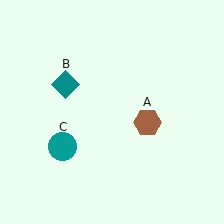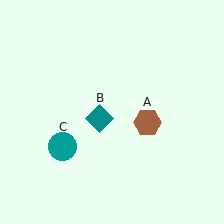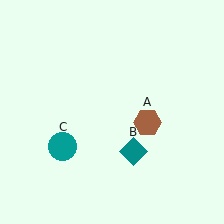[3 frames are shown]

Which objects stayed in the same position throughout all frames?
Brown hexagon (object A) and teal circle (object C) remained stationary.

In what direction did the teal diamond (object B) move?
The teal diamond (object B) moved down and to the right.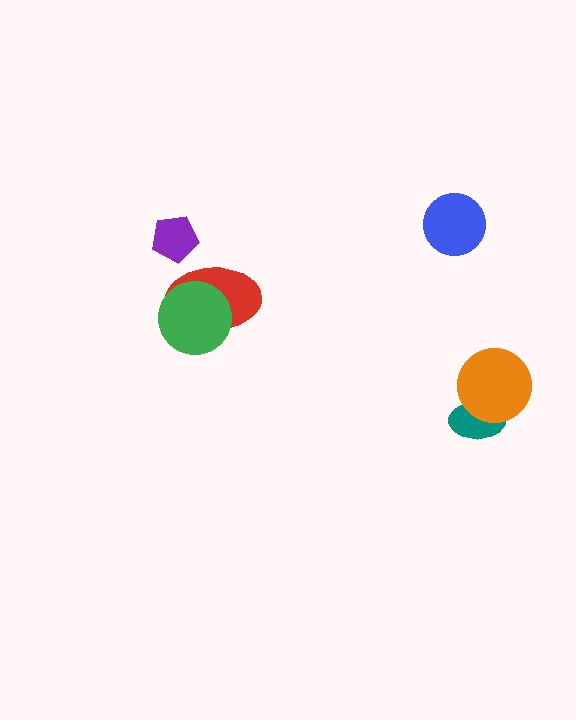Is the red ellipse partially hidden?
Yes, it is partially covered by another shape.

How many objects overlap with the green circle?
1 object overlaps with the green circle.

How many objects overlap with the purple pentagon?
0 objects overlap with the purple pentagon.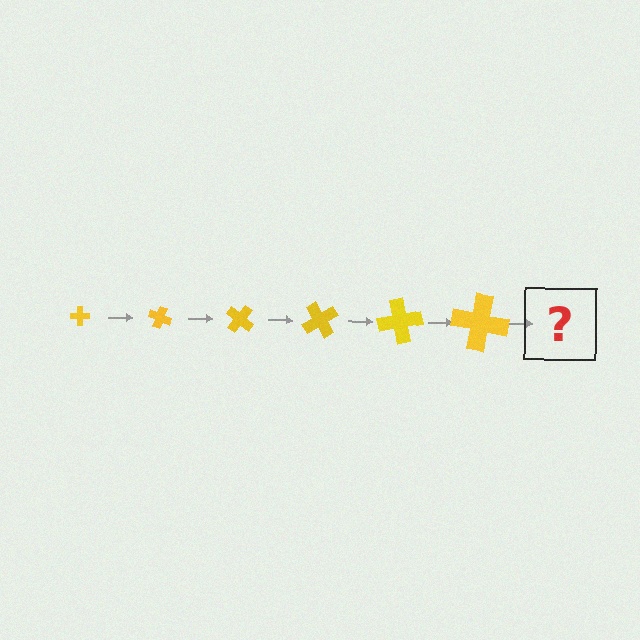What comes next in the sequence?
The next element should be a cross, larger than the previous one and rotated 120 degrees from the start.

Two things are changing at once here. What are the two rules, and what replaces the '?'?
The two rules are that the cross grows larger each step and it rotates 20 degrees each step. The '?' should be a cross, larger than the previous one and rotated 120 degrees from the start.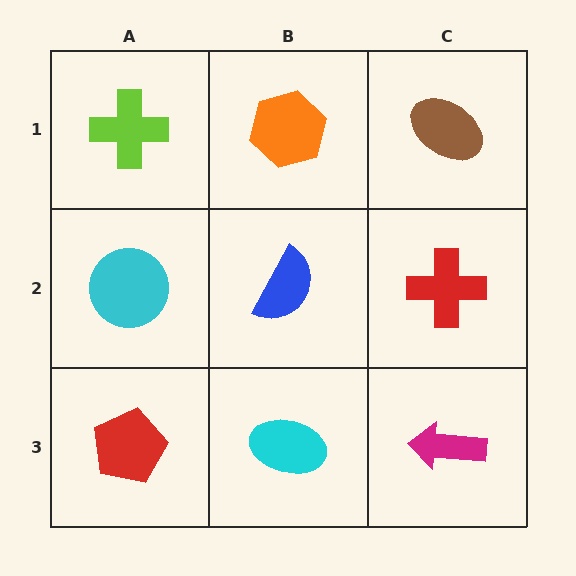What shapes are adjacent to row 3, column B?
A blue semicircle (row 2, column B), a red pentagon (row 3, column A), a magenta arrow (row 3, column C).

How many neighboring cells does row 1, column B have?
3.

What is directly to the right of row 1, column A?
An orange hexagon.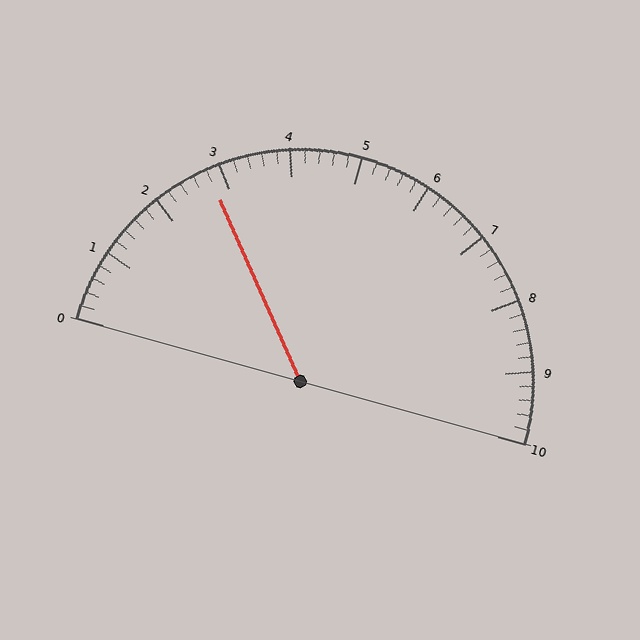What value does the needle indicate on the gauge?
The needle indicates approximately 2.8.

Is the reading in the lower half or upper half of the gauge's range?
The reading is in the lower half of the range (0 to 10).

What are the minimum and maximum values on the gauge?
The gauge ranges from 0 to 10.